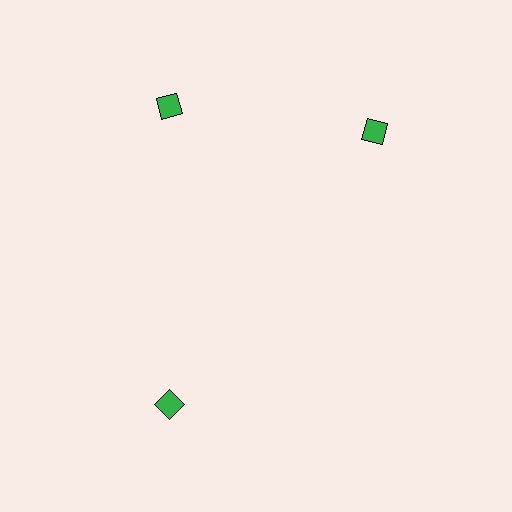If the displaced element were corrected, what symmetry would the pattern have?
It would have 3-fold rotational symmetry — the pattern would map onto itself every 120 degrees.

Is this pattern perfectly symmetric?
No. The 3 green diamonds are arranged in a ring, but one element near the 3 o'clock position is rotated out of alignment along the ring, breaking the 3-fold rotational symmetry.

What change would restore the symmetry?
The symmetry would be restored by rotating it back into even spacing with its neighbors so that all 3 diamonds sit at equal angles and equal distance from the center.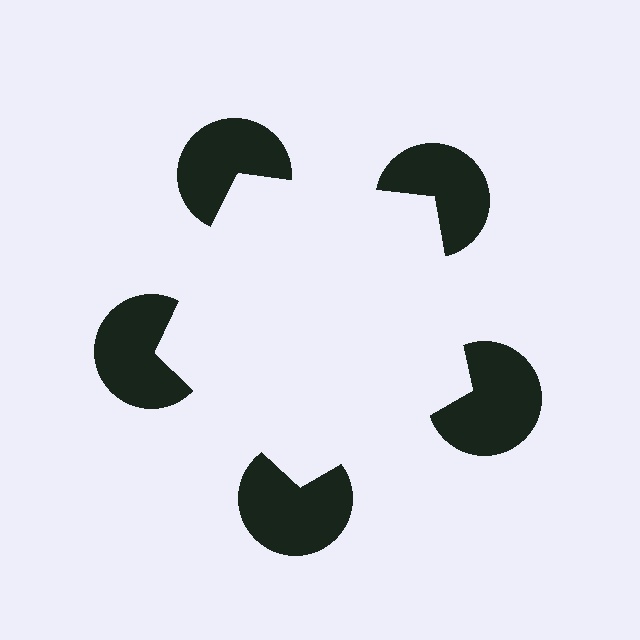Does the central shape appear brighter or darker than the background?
It typically appears slightly brighter than the background, even though no actual brightness change is drawn.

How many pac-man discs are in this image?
There are 5 — one at each vertex of the illusory pentagon.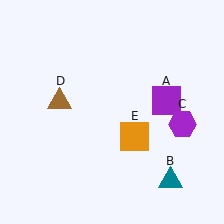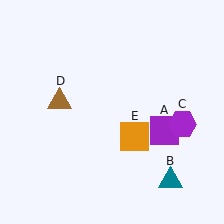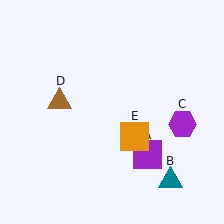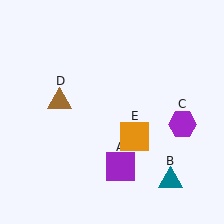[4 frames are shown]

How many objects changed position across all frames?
1 object changed position: purple square (object A).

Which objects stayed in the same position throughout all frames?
Teal triangle (object B) and purple hexagon (object C) and brown triangle (object D) and orange square (object E) remained stationary.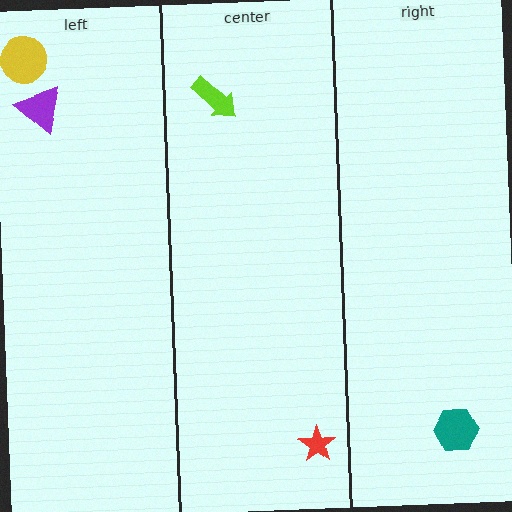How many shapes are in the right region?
1.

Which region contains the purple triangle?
The left region.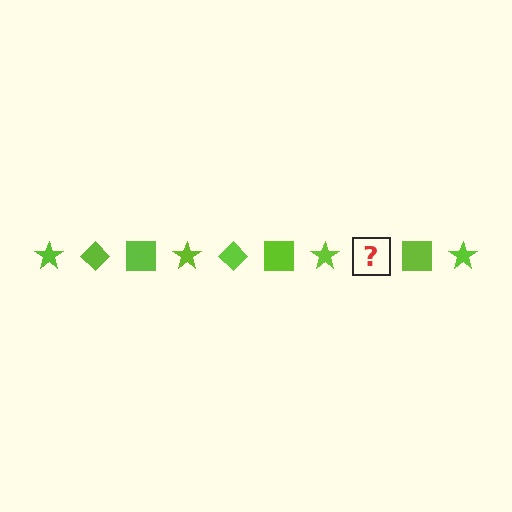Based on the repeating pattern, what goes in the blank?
The blank should be a lime diamond.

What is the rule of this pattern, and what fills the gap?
The rule is that the pattern cycles through star, diamond, square shapes in lime. The gap should be filled with a lime diamond.